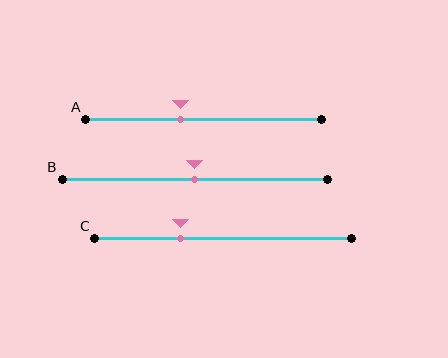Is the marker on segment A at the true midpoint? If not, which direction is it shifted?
No, the marker on segment A is shifted to the left by about 10% of the segment length.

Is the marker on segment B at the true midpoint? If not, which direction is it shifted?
Yes, the marker on segment B is at the true midpoint.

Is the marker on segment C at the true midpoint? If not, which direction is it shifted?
No, the marker on segment C is shifted to the left by about 17% of the segment length.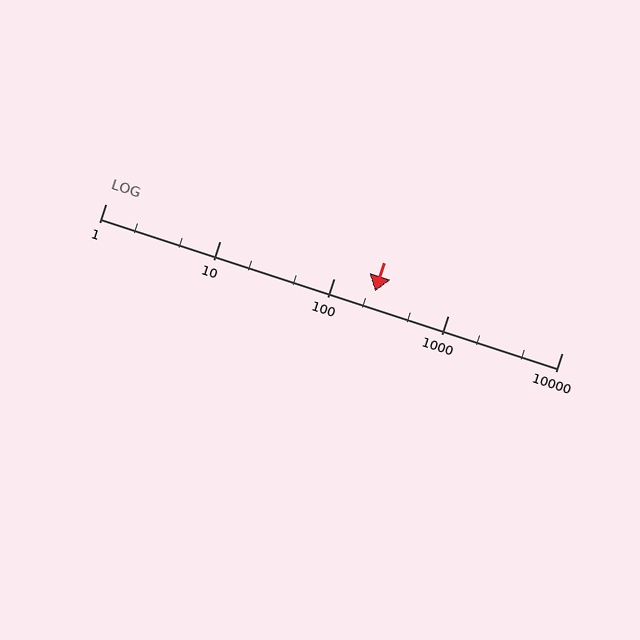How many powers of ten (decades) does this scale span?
The scale spans 4 decades, from 1 to 10000.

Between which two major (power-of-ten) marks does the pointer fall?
The pointer is between 100 and 1000.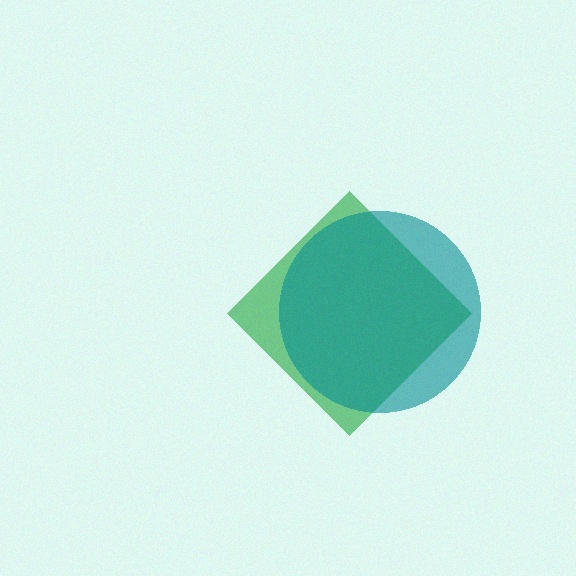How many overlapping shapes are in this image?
There are 2 overlapping shapes in the image.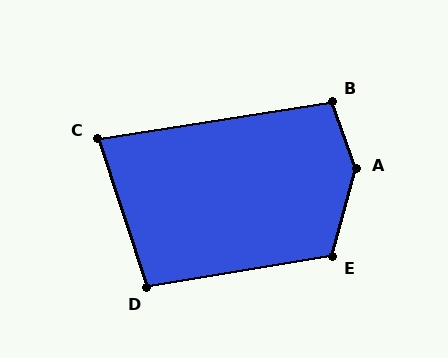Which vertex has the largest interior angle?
A, at approximately 144 degrees.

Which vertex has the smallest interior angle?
C, at approximately 81 degrees.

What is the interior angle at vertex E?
Approximately 115 degrees (obtuse).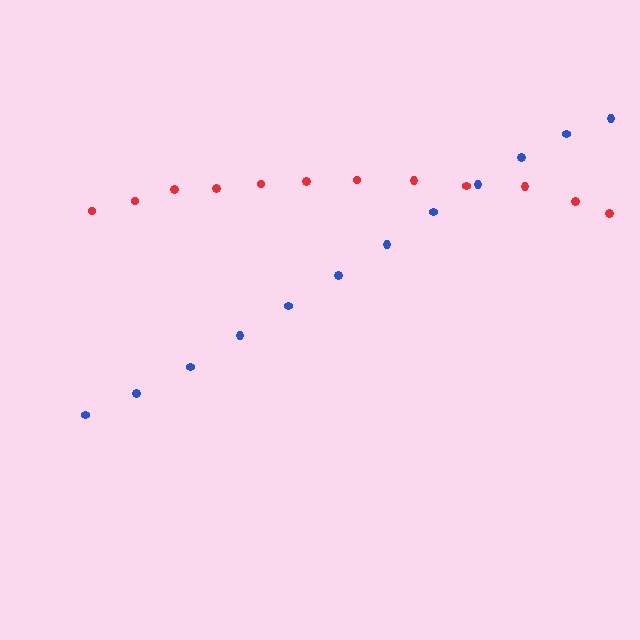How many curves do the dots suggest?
There are 2 distinct paths.